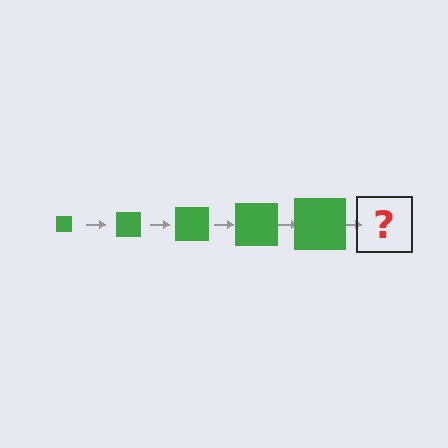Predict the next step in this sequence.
The next step is a green square, larger than the previous one.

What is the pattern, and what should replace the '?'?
The pattern is that the square gets progressively larger each step. The '?' should be a green square, larger than the previous one.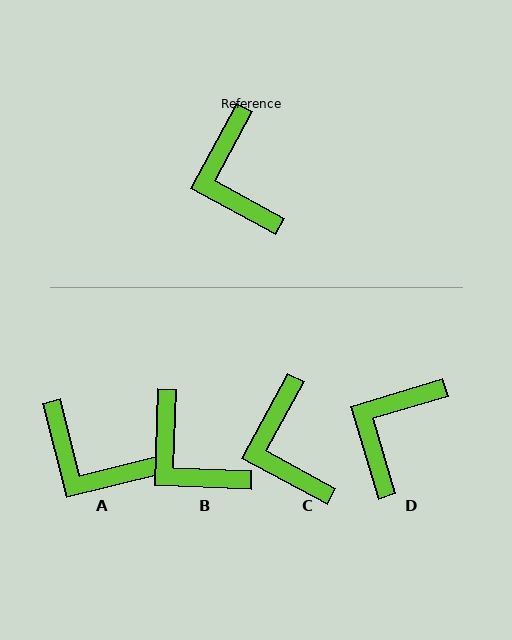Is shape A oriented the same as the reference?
No, it is off by about 42 degrees.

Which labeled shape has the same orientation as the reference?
C.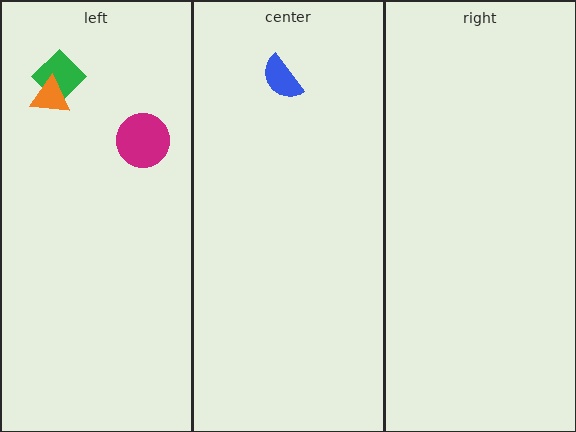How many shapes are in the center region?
1.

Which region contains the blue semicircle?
The center region.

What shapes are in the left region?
The green diamond, the magenta circle, the orange triangle.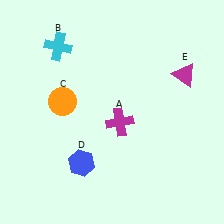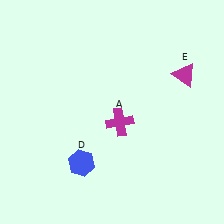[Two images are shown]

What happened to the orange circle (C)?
The orange circle (C) was removed in Image 2. It was in the top-left area of Image 1.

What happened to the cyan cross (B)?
The cyan cross (B) was removed in Image 2. It was in the top-left area of Image 1.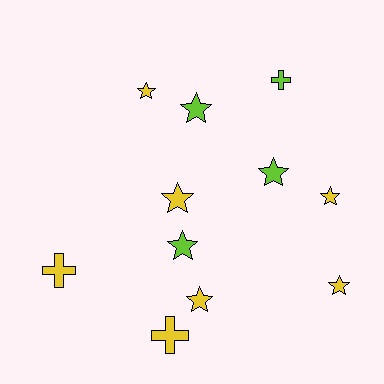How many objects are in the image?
There are 11 objects.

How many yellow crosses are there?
There are 2 yellow crosses.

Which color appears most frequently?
Yellow, with 7 objects.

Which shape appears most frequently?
Star, with 8 objects.